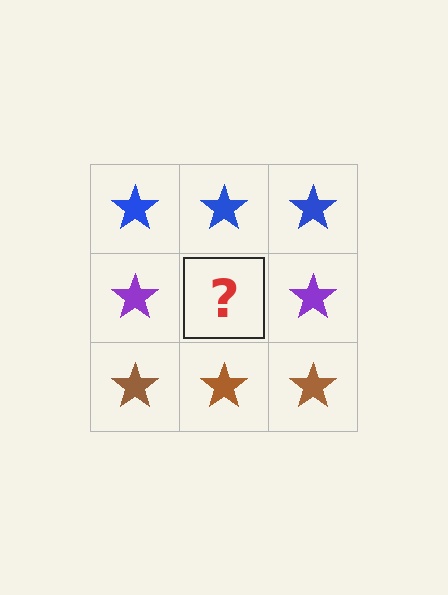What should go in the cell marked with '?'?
The missing cell should contain a purple star.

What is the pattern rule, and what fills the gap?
The rule is that each row has a consistent color. The gap should be filled with a purple star.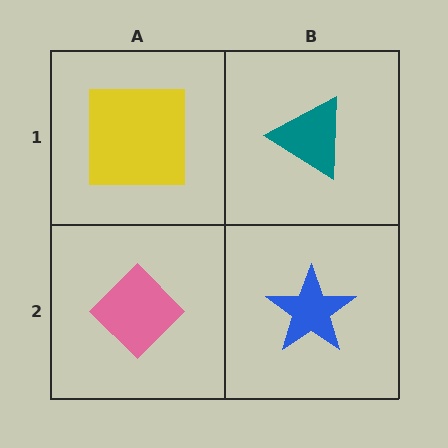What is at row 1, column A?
A yellow square.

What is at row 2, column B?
A blue star.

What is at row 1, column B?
A teal triangle.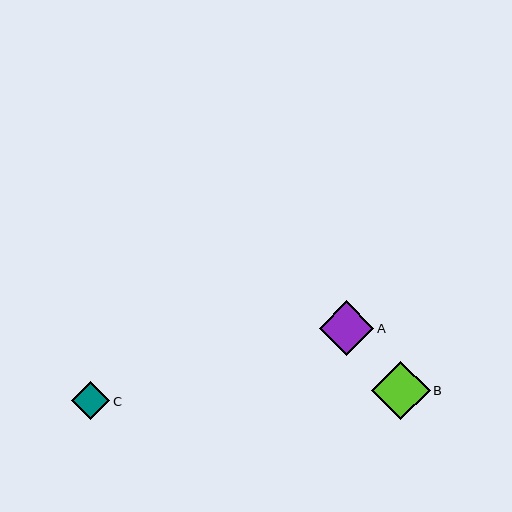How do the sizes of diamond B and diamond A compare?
Diamond B and diamond A are approximately the same size.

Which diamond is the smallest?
Diamond C is the smallest with a size of approximately 38 pixels.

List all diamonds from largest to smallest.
From largest to smallest: B, A, C.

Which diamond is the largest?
Diamond B is the largest with a size of approximately 59 pixels.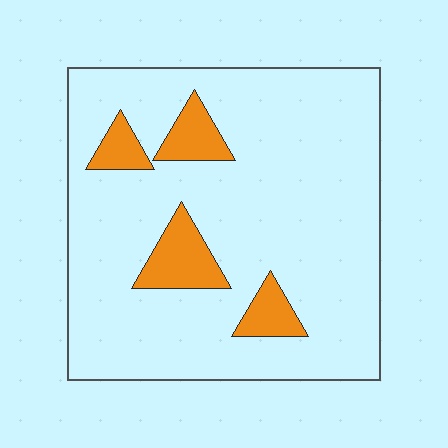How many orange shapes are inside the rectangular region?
4.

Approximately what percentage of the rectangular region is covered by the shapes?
Approximately 15%.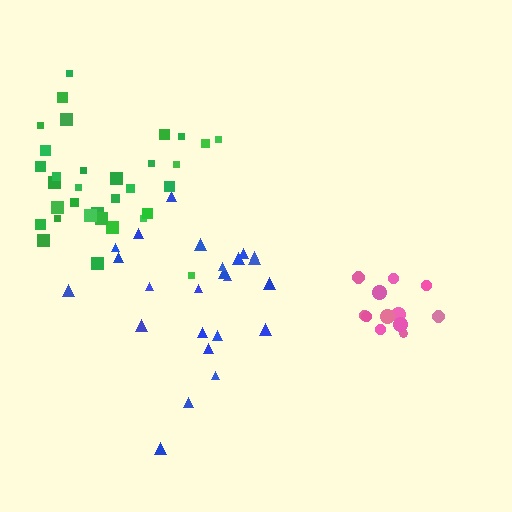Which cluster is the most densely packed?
Pink.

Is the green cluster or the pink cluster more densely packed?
Pink.